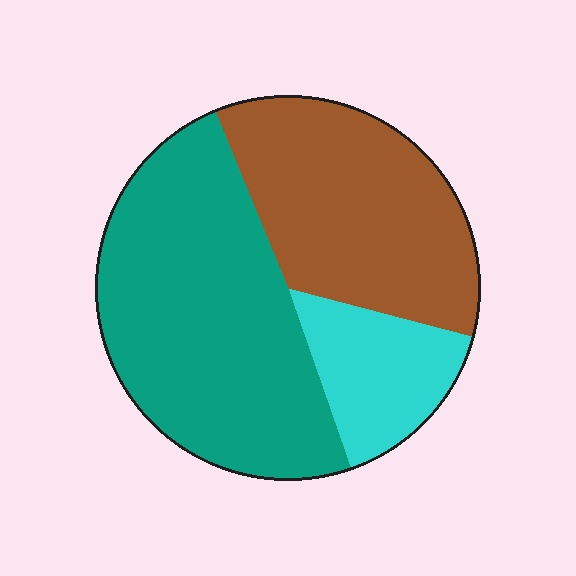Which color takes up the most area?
Teal, at roughly 50%.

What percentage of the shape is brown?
Brown covers around 35% of the shape.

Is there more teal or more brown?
Teal.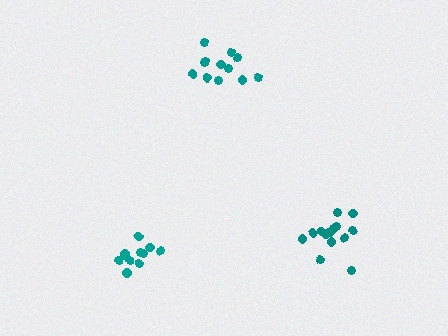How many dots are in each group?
Group 1: 11 dots, Group 2: 14 dots, Group 3: 12 dots (37 total).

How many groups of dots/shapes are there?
There are 3 groups.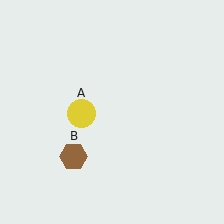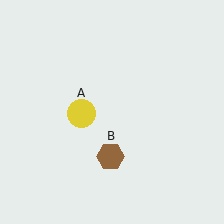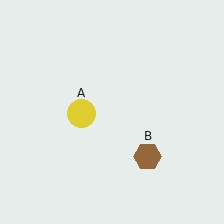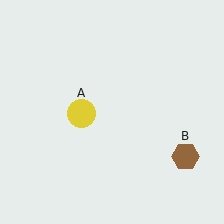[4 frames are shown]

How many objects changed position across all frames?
1 object changed position: brown hexagon (object B).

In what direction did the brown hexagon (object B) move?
The brown hexagon (object B) moved right.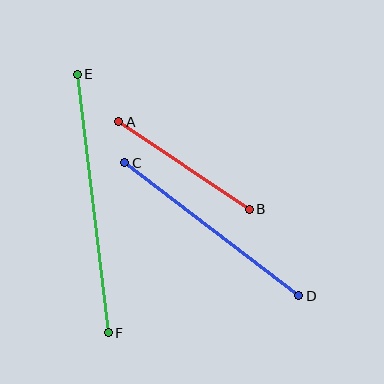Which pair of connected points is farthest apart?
Points E and F are farthest apart.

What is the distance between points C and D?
The distance is approximately 219 pixels.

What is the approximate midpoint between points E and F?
The midpoint is at approximately (93, 203) pixels.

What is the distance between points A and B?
The distance is approximately 157 pixels.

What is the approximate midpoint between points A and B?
The midpoint is at approximately (184, 166) pixels.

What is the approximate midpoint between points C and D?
The midpoint is at approximately (212, 229) pixels.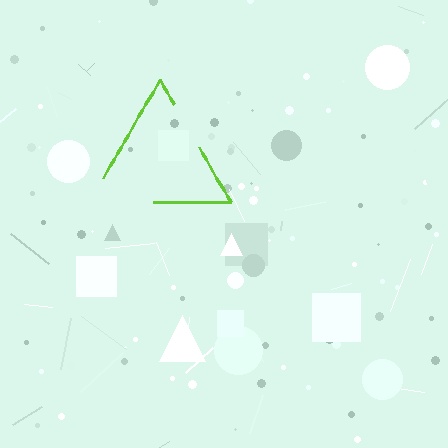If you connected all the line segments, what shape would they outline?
They would outline a triangle.